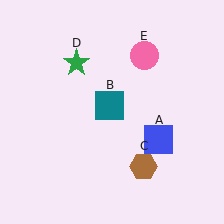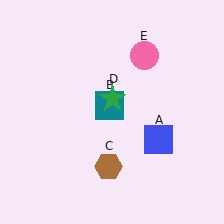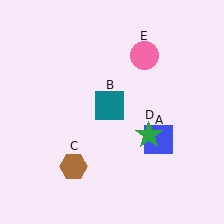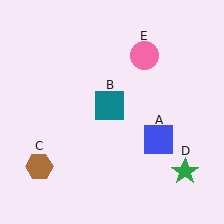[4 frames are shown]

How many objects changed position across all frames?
2 objects changed position: brown hexagon (object C), green star (object D).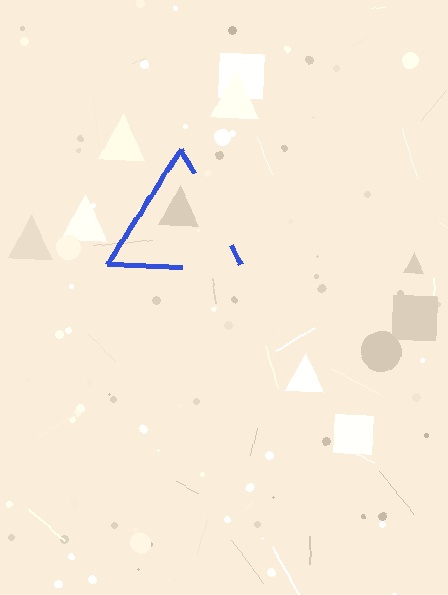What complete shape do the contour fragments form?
The contour fragments form a triangle.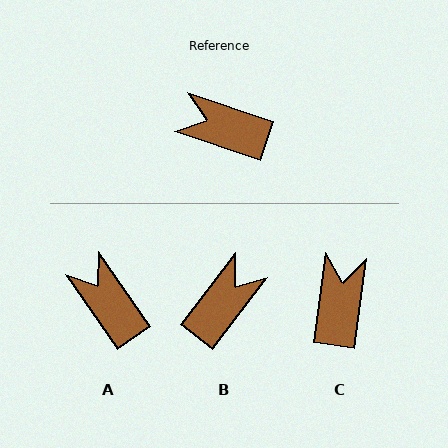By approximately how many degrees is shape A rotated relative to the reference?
Approximately 36 degrees clockwise.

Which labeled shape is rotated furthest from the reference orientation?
B, about 109 degrees away.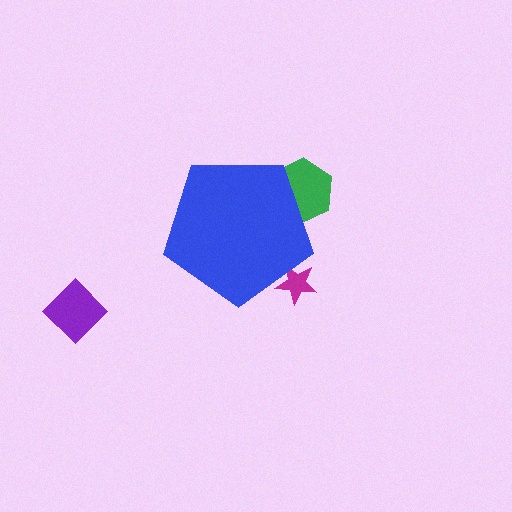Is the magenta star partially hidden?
Yes, the magenta star is partially hidden behind the blue pentagon.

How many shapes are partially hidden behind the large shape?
2 shapes are partially hidden.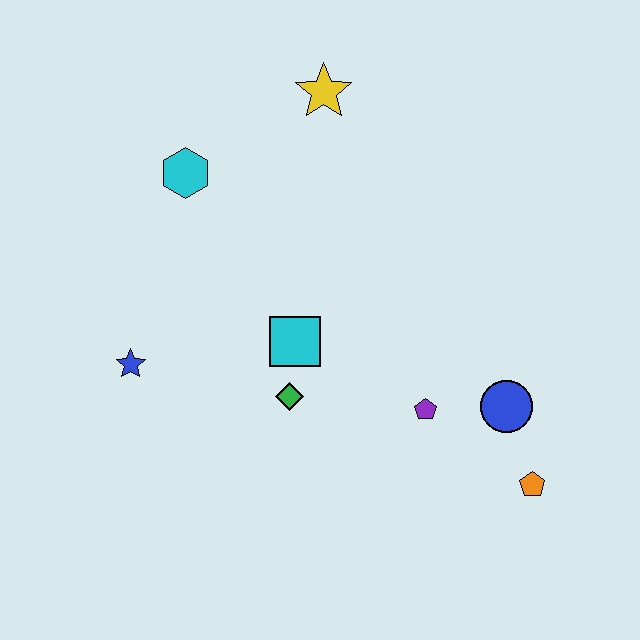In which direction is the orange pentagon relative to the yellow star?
The orange pentagon is below the yellow star.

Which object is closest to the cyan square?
The green diamond is closest to the cyan square.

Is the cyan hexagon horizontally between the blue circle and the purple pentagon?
No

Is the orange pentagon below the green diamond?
Yes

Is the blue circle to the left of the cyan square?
No